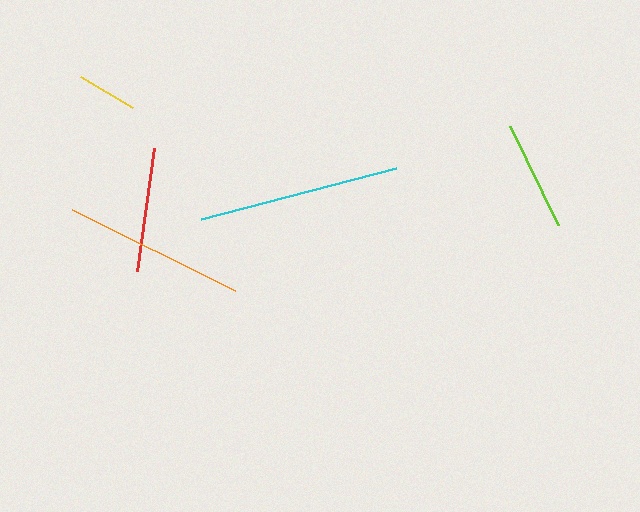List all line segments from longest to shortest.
From longest to shortest: cyan, orange, red, lime, yellow.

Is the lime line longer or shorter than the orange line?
The orange line is longer than the lime line.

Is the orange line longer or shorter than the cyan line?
The cyan line is longer than the orange line.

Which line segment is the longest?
The cyan line is the longest at approximately 202 pixels.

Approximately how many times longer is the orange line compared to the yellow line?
The orange line is approximately 3.0 times the length of the yellow line.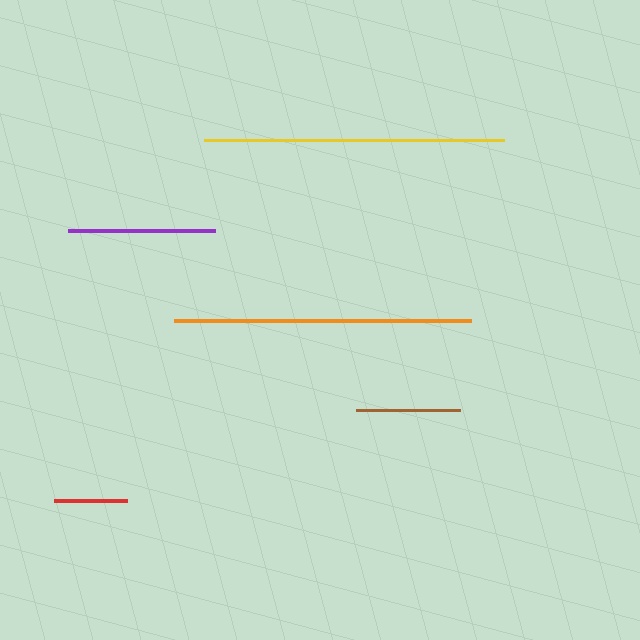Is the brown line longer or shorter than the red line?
The brown line is longer than the red line.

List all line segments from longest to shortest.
From longest to shortest: yellow, orange, purple, brown, red.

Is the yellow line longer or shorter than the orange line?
The yellow line is longer than the orange line.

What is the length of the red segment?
The red segment is approximately 73 pixels long.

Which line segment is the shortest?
The red line is the shortest at approximately 73 pixels.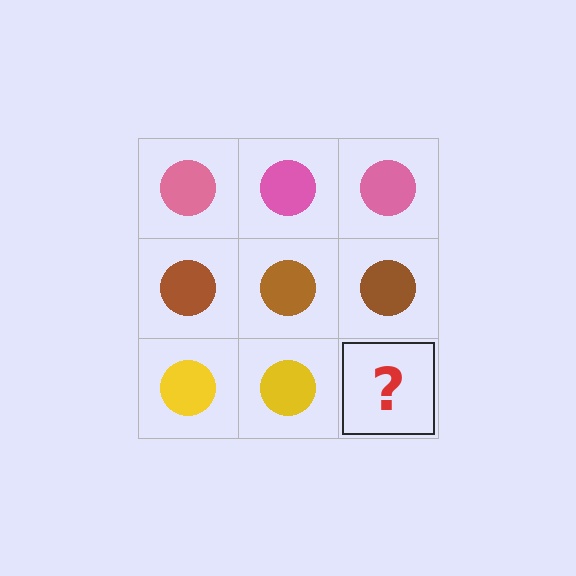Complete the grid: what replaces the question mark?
The question mark should be replaced with a yellow circle.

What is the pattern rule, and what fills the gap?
The rule is that each row has a consistent color. The gap should be filled with a yellow circle.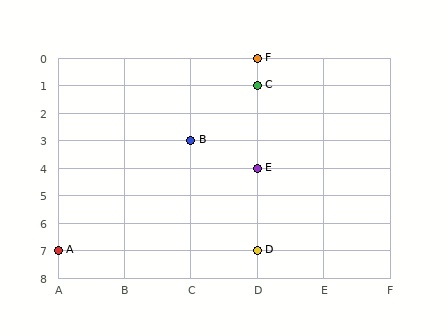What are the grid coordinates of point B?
Point B is at grid coordinates (C, 3).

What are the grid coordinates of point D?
Point D is at grid coordinates (D, 7).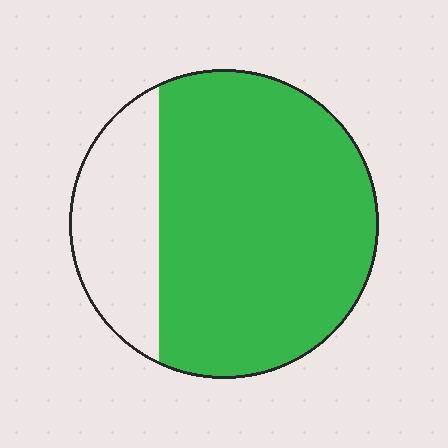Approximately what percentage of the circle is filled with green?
Approximately 75%.